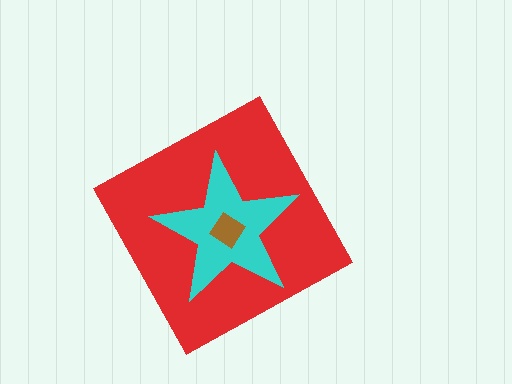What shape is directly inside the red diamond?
The cyan star.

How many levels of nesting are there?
3.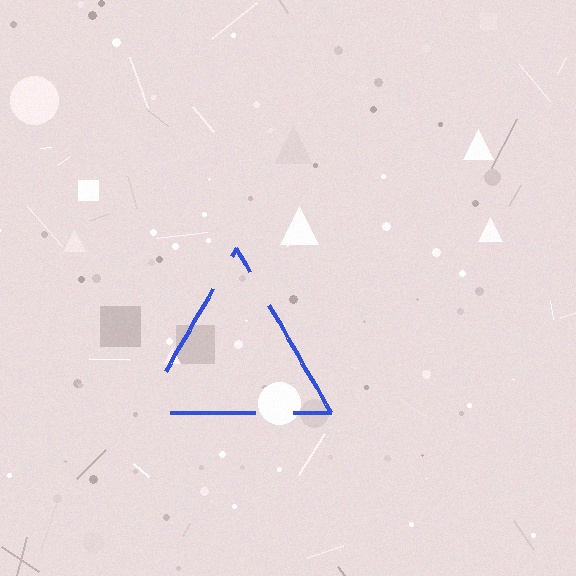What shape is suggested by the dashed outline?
The dashed outline suggests a triangle.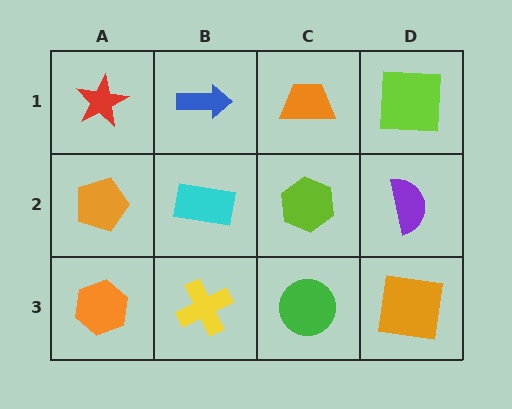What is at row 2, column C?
A lime hexagon.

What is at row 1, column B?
A blue arrow.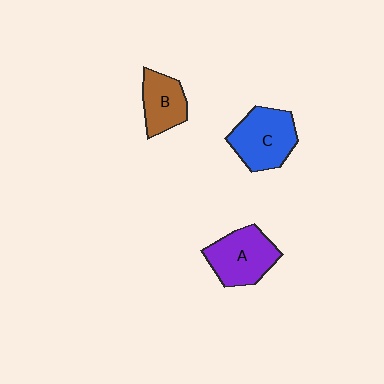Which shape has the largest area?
Shape C (blue).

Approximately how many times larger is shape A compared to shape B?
Approximately 1.4 times.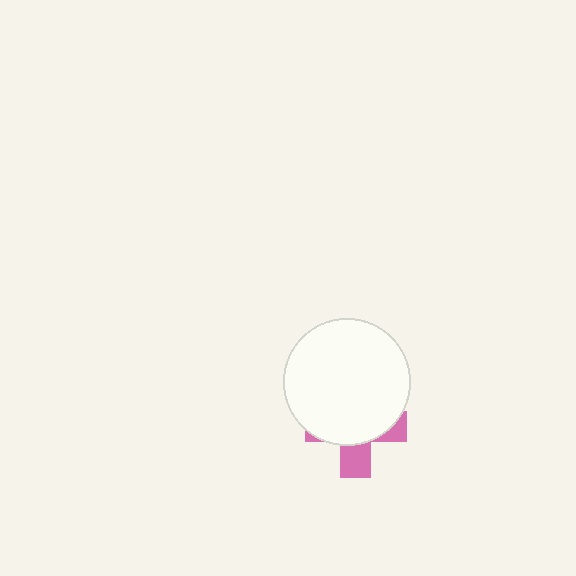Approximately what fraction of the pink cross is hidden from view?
Roughly 70% of the pink cross is hidden behind the white circle.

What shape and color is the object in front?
The object in front is a white circle.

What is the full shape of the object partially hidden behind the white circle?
The partially hidden object is a pink cross.